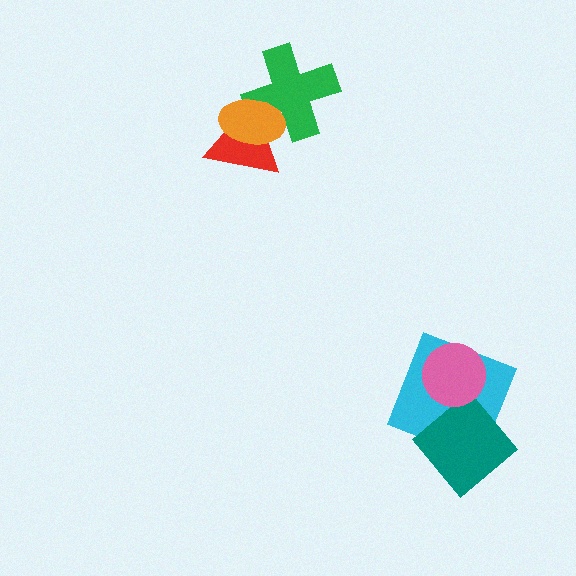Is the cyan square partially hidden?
Yes, it is partially covered by another shape.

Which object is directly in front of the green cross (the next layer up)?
The red triangle is directly in front of the green cross.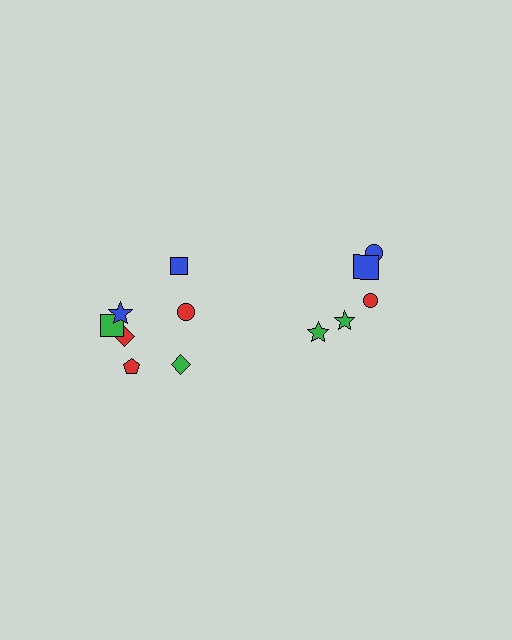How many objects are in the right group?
There are 5 objects.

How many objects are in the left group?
There are 7 objects.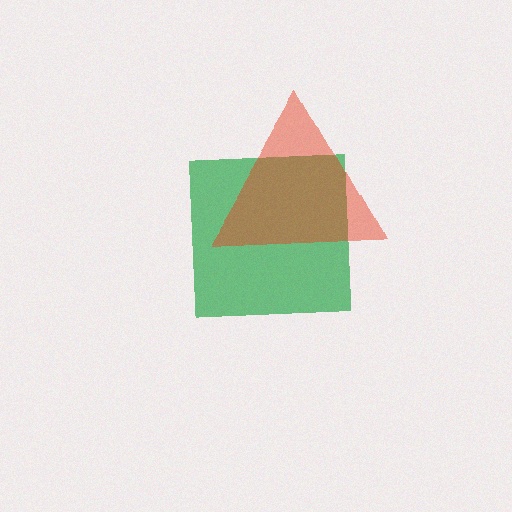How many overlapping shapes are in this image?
There are 2 overlapping shapes in the image.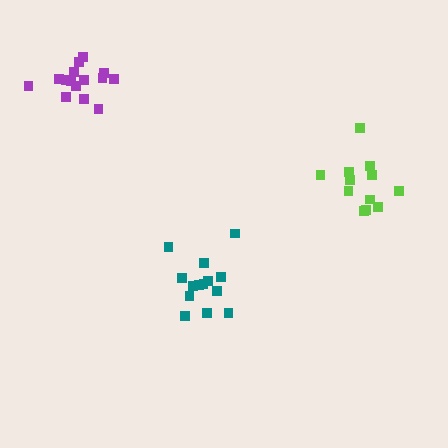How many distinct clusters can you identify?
There are 3 distinct clusters.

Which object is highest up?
The purple cluster is topmost.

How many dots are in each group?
Group 1: 14 dots, Group 2: 15 dots, Group 3: 12 dots (41 total).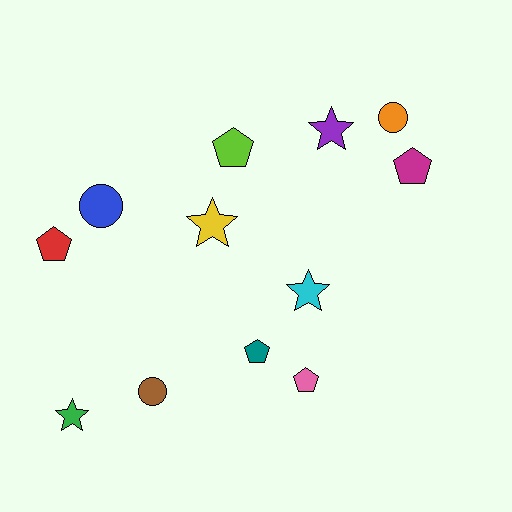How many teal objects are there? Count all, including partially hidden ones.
There is 1 teal object.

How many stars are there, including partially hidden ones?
There are 4 stars.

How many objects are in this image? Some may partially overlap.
There are 12 objects.